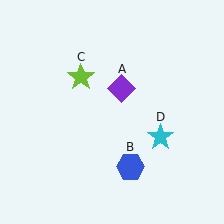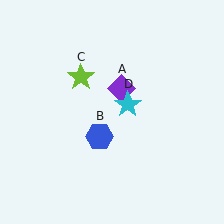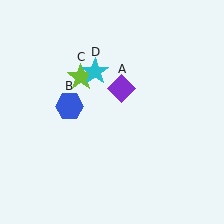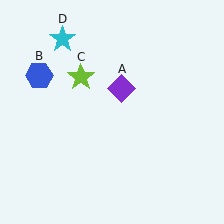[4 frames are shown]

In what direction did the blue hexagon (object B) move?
The blue hexagon (object B) moved up and to the left.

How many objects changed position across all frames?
2 objects changed position: blue hexagon (object B), cyan star (object D).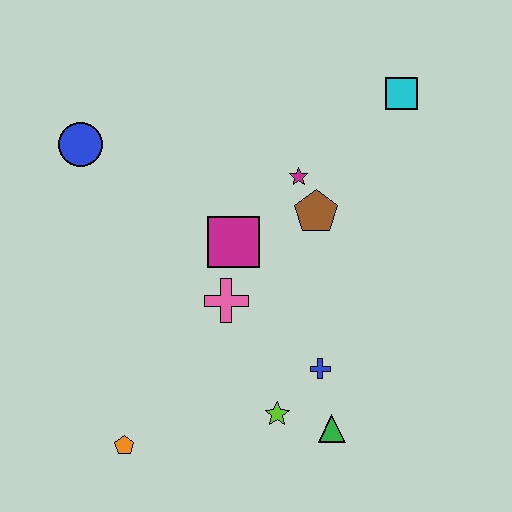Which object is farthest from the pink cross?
The cyan square is farthest from the pink cross.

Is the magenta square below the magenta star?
Yes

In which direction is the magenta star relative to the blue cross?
The magenta star is above the blue cross.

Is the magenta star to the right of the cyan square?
No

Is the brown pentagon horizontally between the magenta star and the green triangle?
Yes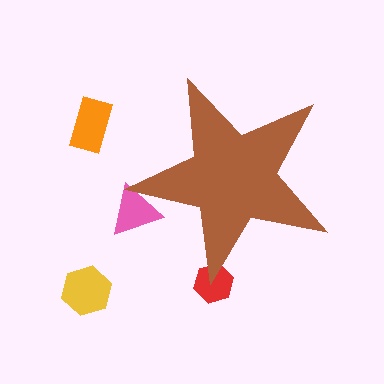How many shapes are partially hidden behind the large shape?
2 shapes are partially hidden.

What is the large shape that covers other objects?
A brown star.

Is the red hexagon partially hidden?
Yes, the red hexagon is partially hidden behind the brown star.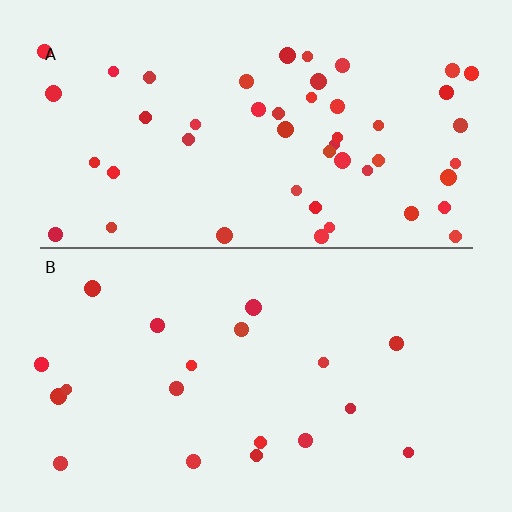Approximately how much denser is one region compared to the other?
Approximately 2.5× — region A over region B.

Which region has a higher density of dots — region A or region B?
A (the top).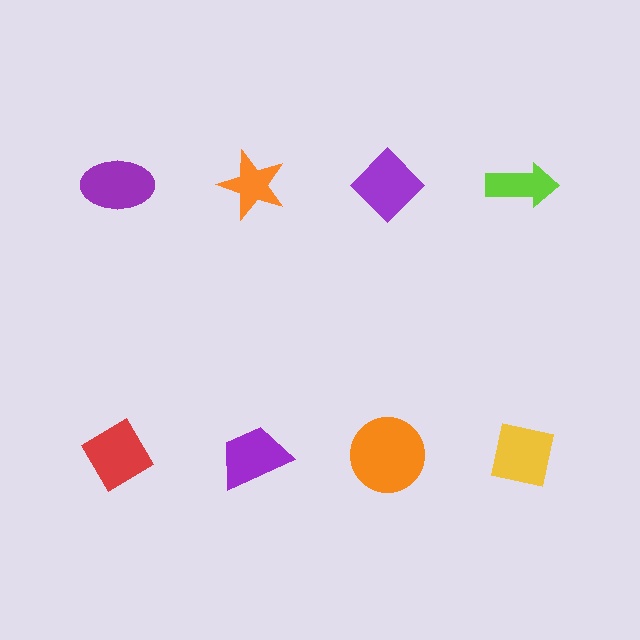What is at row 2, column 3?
An orange circle.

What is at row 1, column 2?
An orange star.